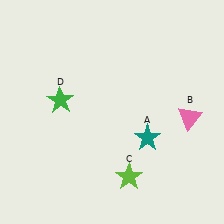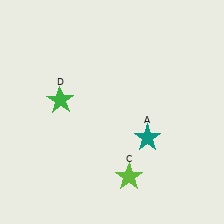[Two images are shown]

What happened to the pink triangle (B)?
The pink triangle (B) was removed in Image 2. It was in the bottom-right area of Image 1.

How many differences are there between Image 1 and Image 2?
There is 1 difference between the two images.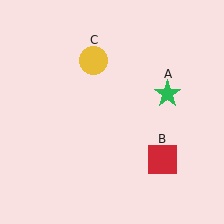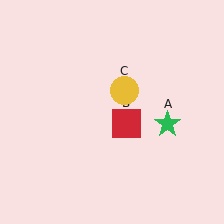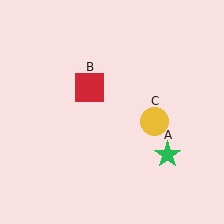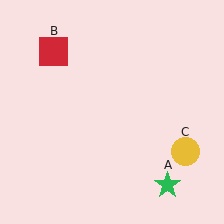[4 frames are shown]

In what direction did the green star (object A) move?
The green star (object A) moved down.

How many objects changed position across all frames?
3 objects changed position: green star (object A), red square (object B), yellow circle (object C).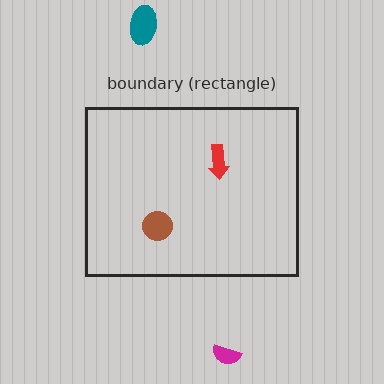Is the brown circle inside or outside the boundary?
Inside.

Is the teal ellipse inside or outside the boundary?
Outside.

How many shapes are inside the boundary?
2 inside, 2 outside.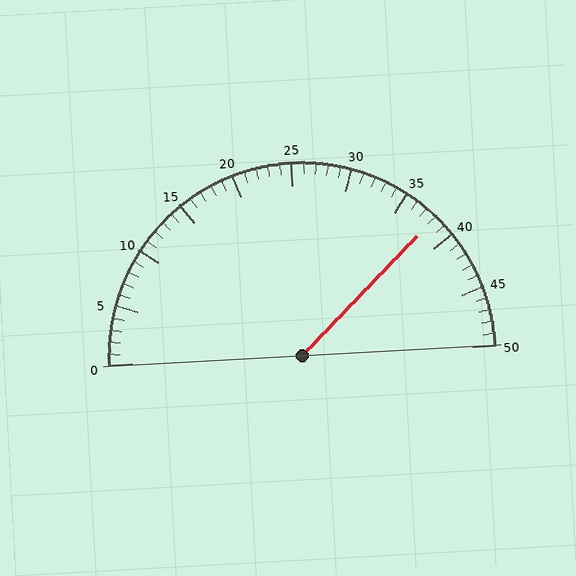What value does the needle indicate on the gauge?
The needle indicates approximately 38.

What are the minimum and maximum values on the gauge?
The gauge ranges from 0 to 50.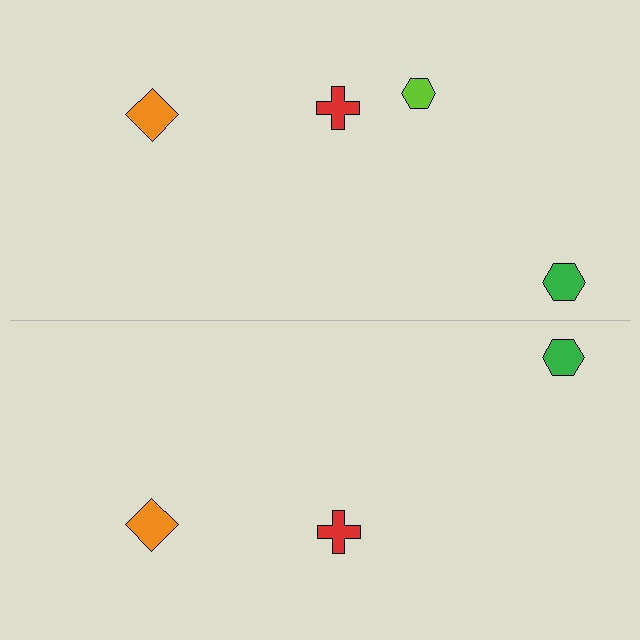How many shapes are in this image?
There are 7 shapes in this image.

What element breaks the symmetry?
A lime hexagon is missing from the bottom side.